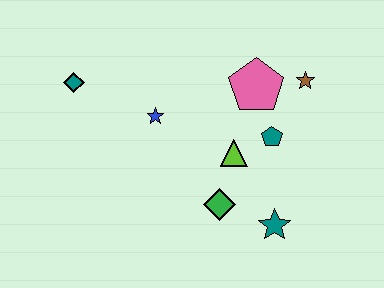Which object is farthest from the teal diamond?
The teal star is farthest from the teal diamond.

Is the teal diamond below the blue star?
No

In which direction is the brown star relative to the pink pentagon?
The brown star is to the right of the pink pentagon.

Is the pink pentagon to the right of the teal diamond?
Yes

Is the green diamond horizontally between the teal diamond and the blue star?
No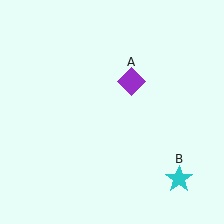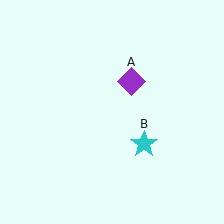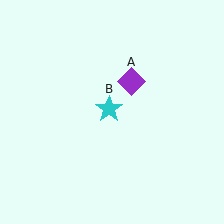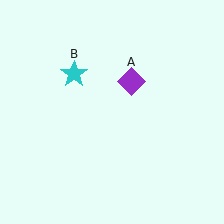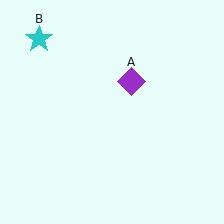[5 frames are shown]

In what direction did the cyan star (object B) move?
The cyan star (object B) moved up and to the left.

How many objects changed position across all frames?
1 object changed position: cyan star (object B).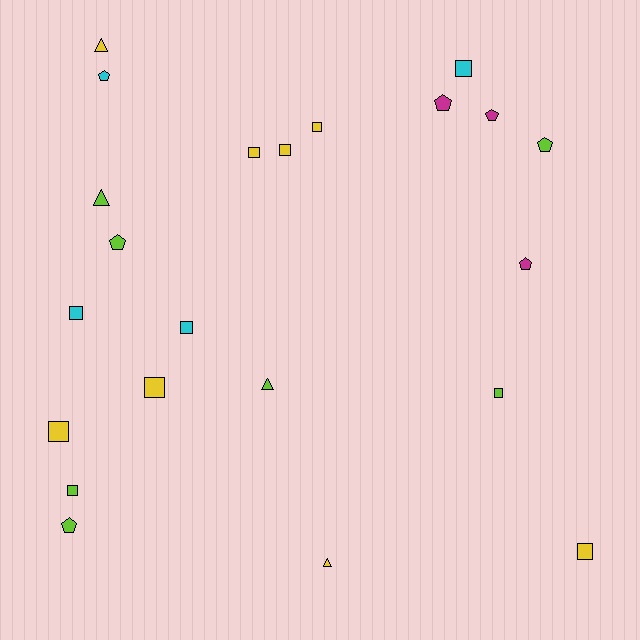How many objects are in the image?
There are 22 objects.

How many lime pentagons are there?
There are 3 lime pentagons.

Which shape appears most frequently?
Square, with 11 objects.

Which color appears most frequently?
Yellow, with 8 objects.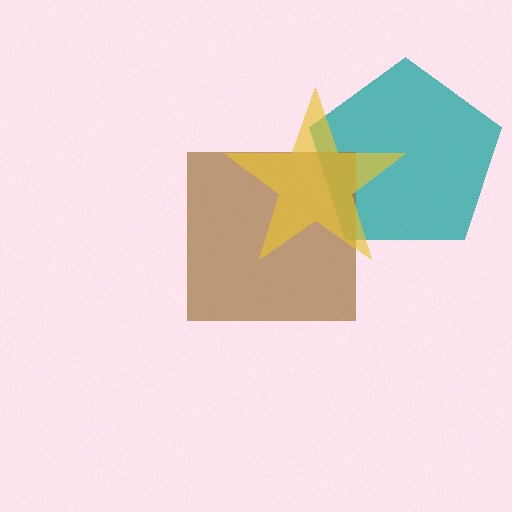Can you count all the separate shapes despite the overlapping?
Yes, there are 3 separate shapes.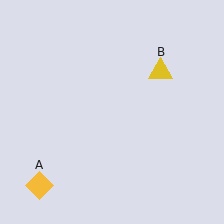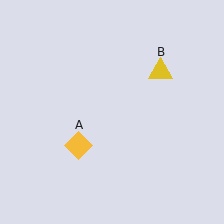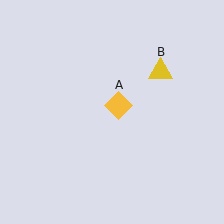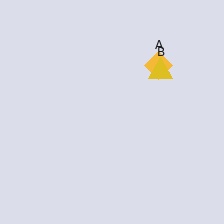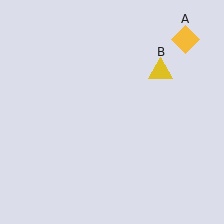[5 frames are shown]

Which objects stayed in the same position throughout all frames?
Yellow triangle (object B) remained stationary.